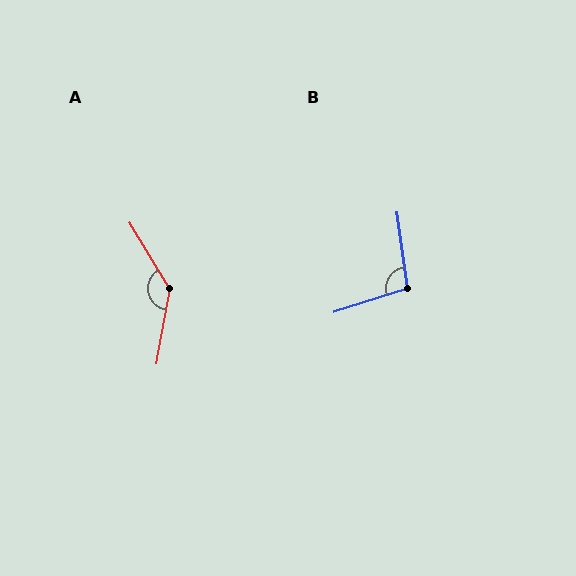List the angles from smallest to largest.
B (99°), A (139°).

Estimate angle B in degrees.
Approximately 99 degrees.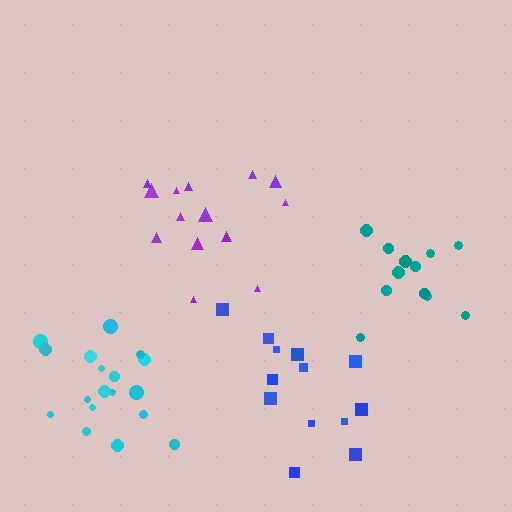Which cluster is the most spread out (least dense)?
Purple.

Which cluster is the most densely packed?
Cyan.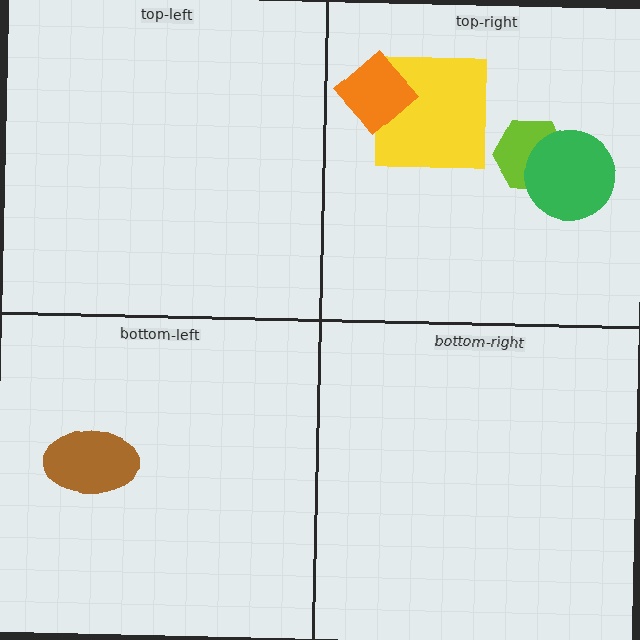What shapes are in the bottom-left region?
The brown ellipse.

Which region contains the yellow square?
The top-right region.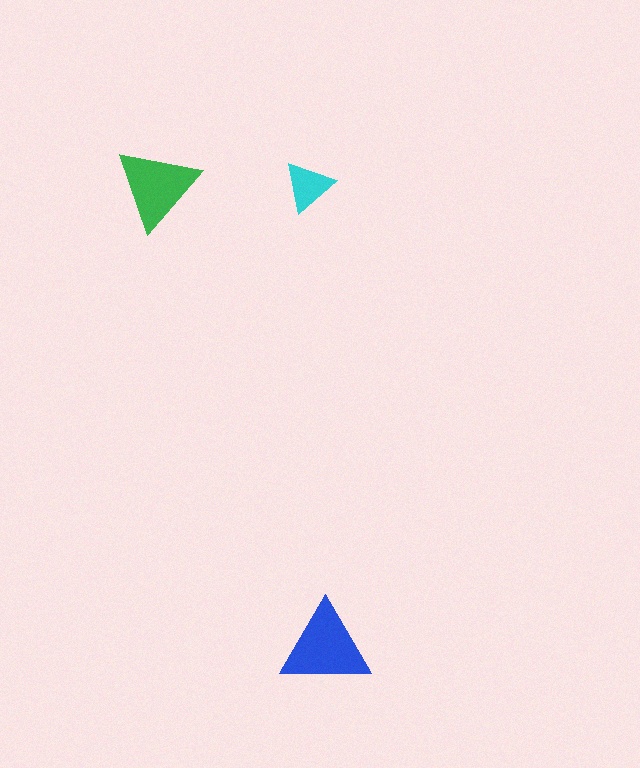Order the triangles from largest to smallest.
the blue one, the green one, the cyan one.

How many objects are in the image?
There are 3 objects in the image.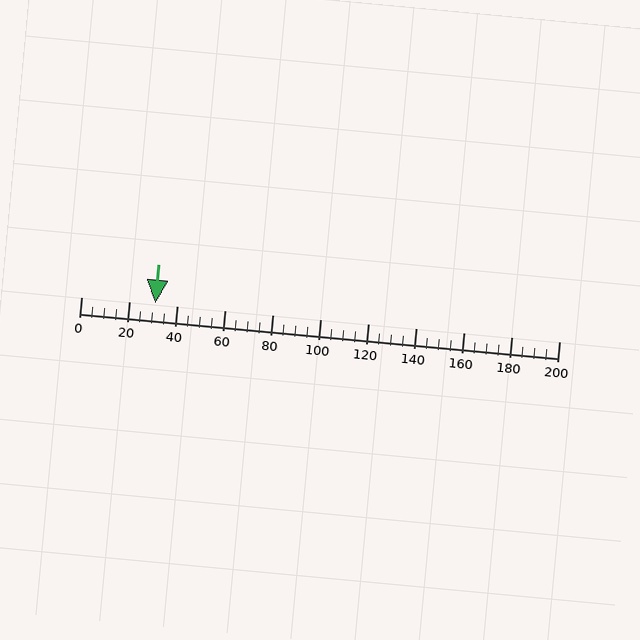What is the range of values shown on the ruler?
The ruler shows values from 0 to 200.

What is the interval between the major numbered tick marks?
The major tick marks are spaced 20 units apart.